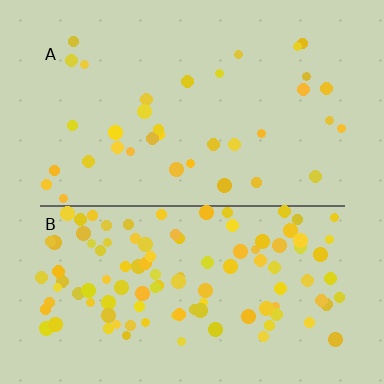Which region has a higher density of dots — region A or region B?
B (the bottom).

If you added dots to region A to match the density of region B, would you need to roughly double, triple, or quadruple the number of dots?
Approximately triple.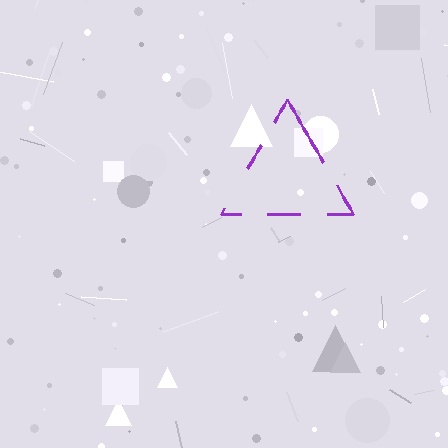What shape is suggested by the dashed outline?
The dashed outline suggests a triangle.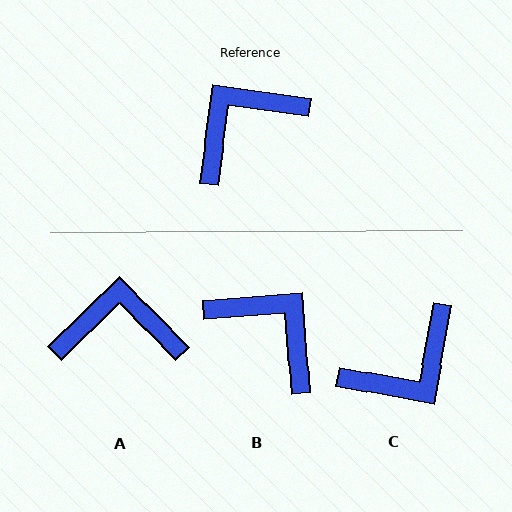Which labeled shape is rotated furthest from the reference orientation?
C, about 177 degrees away.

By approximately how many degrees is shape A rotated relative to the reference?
Approximately 38 degrees clockwise.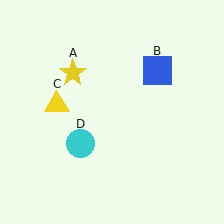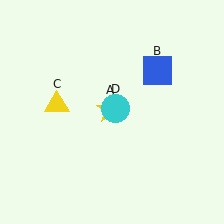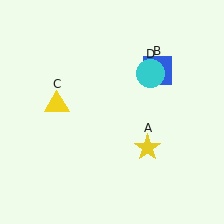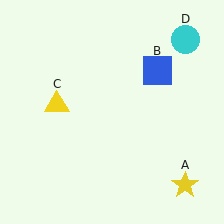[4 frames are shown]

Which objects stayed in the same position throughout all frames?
Blue square (object B) and yellow triangle (object C) remained stationary.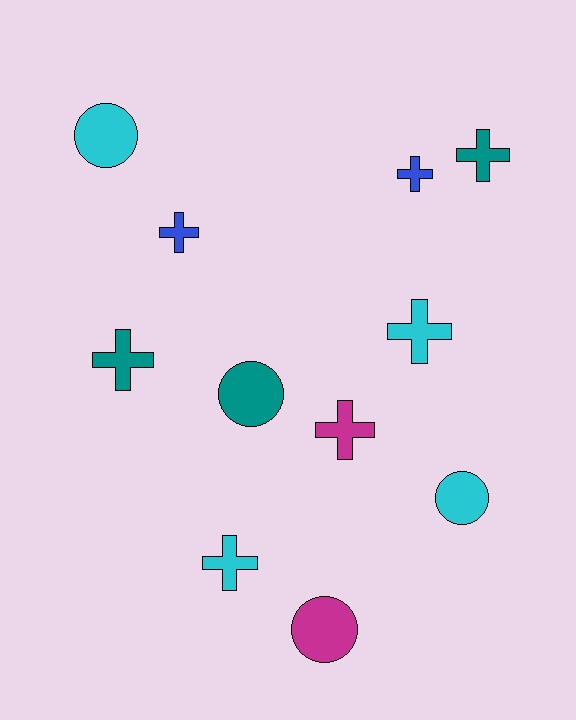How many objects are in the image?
There are 11 objects.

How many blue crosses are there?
There are 2 blue crosses.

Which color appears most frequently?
Cyan, with 4 objects.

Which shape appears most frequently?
Cross, with 7 objects.